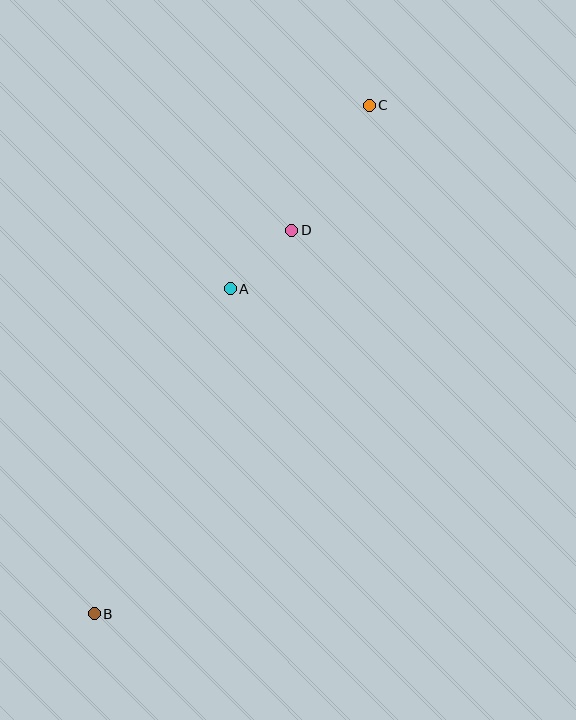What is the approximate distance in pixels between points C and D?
The distance between C and D is approximately 147 pixels.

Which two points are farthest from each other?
Points B and C are farthest from each other.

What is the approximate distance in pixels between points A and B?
The distance between A and B is approximately 352 pixels.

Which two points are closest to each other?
Points A and D are closest to each other.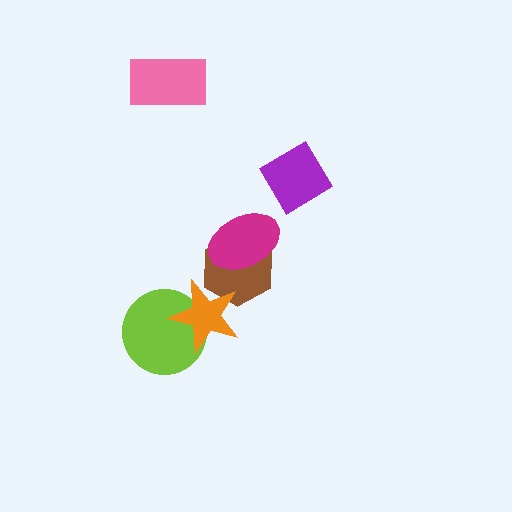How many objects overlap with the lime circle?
1 object overlaps with the lime circle.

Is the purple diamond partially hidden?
No, no other shape covers it.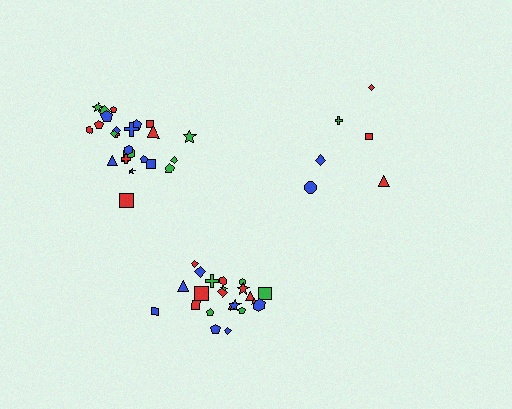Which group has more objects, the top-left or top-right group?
The top-left group.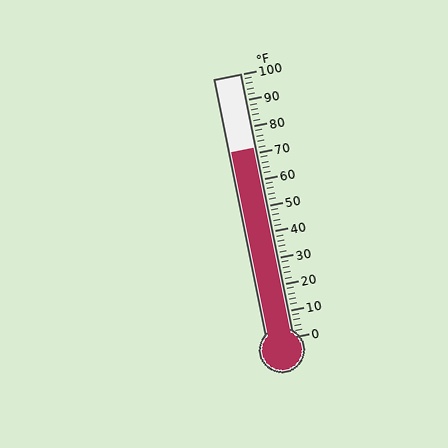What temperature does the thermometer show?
The thermometer shows approximately 72°F.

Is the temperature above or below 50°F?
The temperature is above 50°F.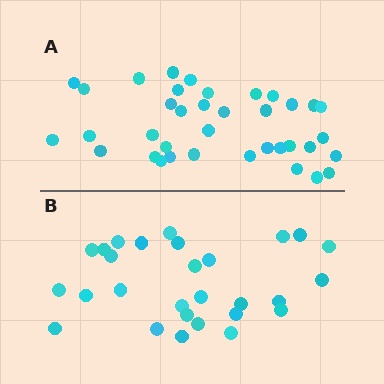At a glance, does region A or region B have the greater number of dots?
Region A (the top region) has more dots.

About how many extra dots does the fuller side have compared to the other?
Region A has roughly 8 or so more dots than region B.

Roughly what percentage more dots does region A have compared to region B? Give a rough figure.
About 30% more.